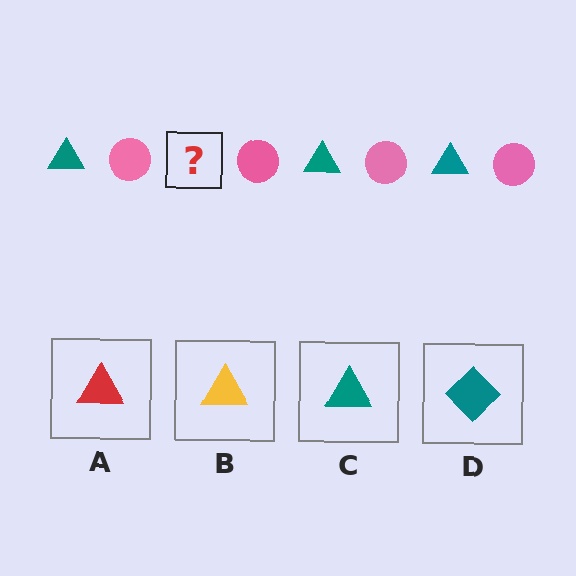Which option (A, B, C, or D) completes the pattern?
C.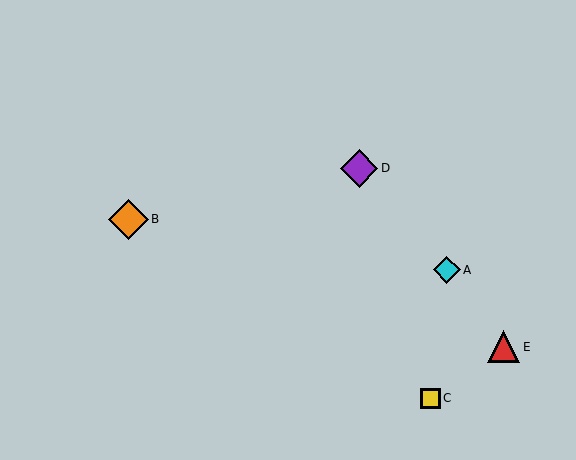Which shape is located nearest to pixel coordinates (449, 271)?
The cyan diamond (labeled A) at (447, 270) is nearest to that location.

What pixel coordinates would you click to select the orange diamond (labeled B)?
Click at (128, 219) to select the orange diamond B.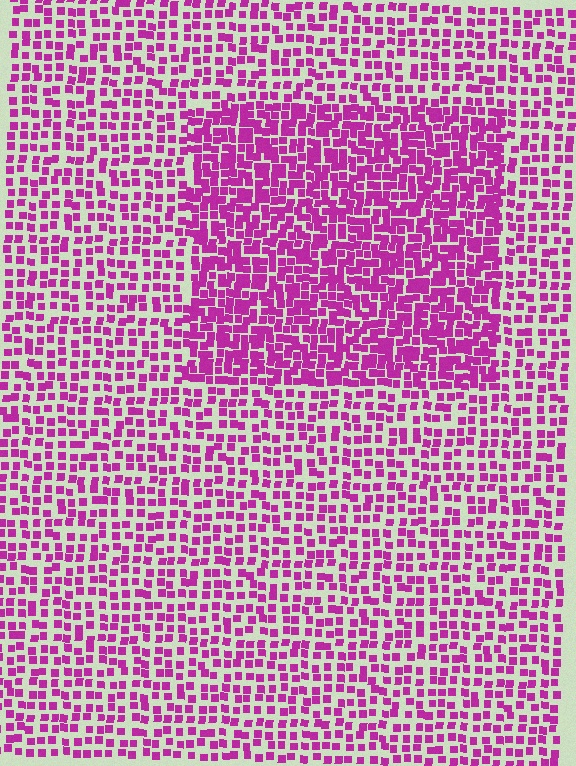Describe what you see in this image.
The image contains small magenta elements arranged at two different densities. A rectangle-shaped region is visible where the elements are more densely packed than the surrounding area.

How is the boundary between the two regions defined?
The boundary is defined by a change in element density (approximately 1.8x ratio). All elements are the same color, size, and shape.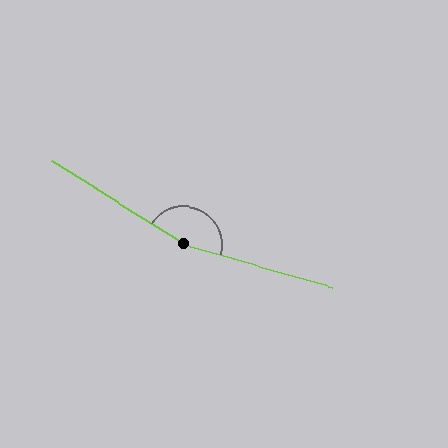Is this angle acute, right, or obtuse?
It is obtuse.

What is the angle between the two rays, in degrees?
Approximately 164 degrees.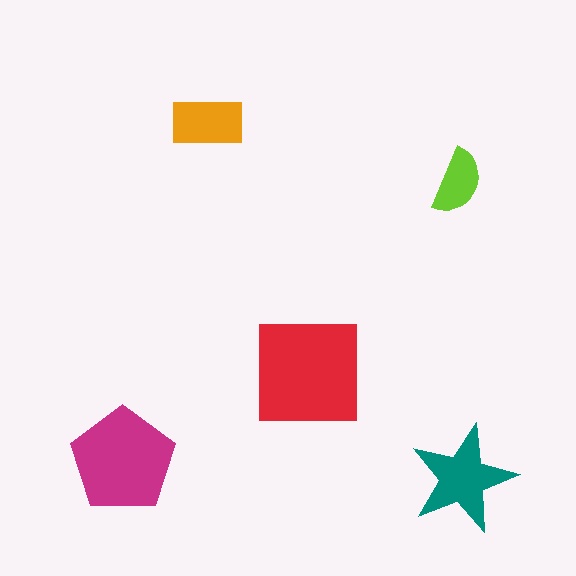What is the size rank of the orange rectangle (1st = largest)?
4th.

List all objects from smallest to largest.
The lime semicircle, the orange rectangle, the teal star, the magenta pentagon, the red square.